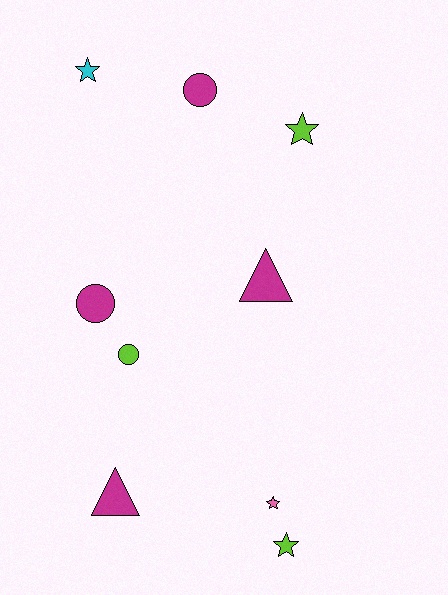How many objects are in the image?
There are 9 objects.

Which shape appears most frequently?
Star, with 4 objects.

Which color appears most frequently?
Magenta, with 4 objects.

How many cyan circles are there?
There are no cyan circles.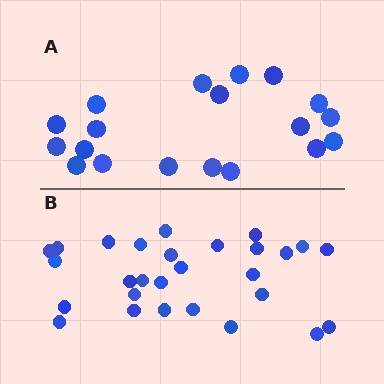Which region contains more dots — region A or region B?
Region B (the bottom region) has more dots.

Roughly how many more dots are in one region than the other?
Region B has roughly 8 or so more dots than region A.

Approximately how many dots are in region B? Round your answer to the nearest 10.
About 30 dots. (The exact count is 28, which rounds to 30.)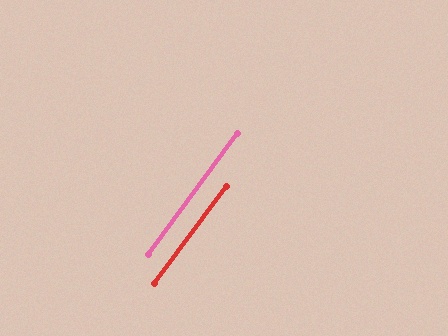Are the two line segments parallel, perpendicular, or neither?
Parallel — their directions differ by only 0.2°.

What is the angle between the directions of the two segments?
Approximately 0 degrees.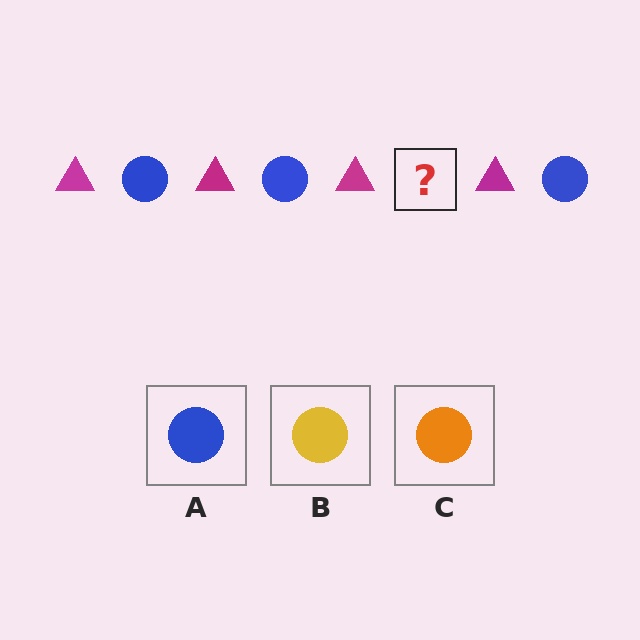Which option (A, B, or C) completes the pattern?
A.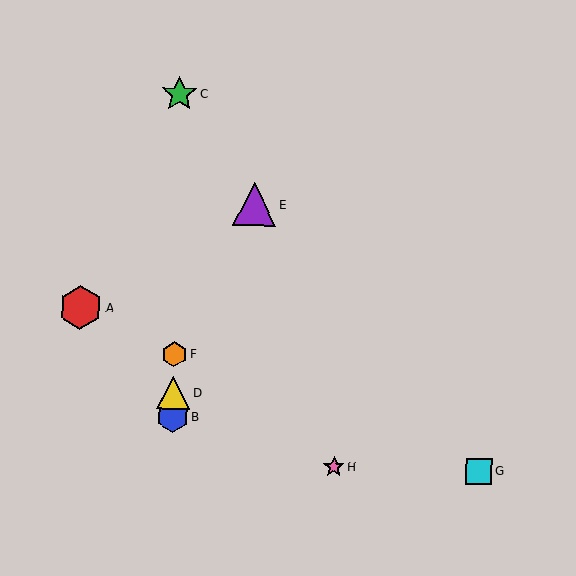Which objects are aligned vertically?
Objects B, C, D, F are aligned vertically.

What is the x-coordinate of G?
Object G is at x≈479.